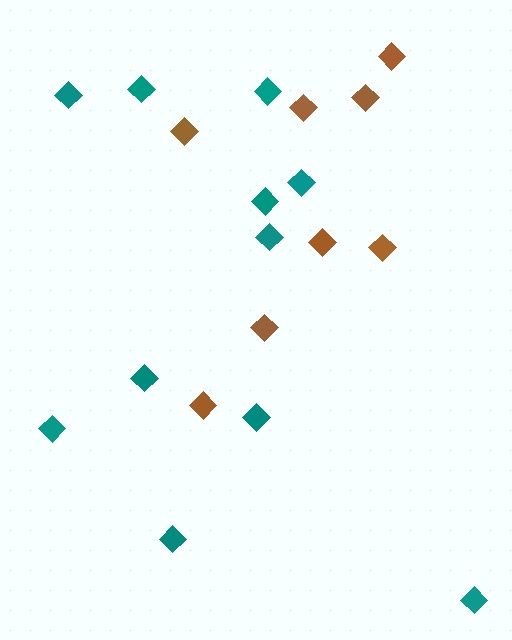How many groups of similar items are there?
There are 2 groups: one group of teal diamonds (11) and one group of brown diamonds (8).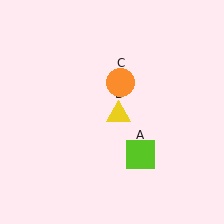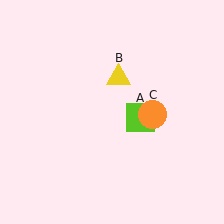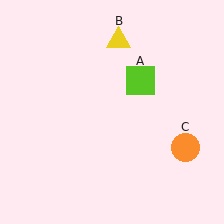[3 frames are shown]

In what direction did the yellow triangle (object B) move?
The yellow triangle (object B) moved up.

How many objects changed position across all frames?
3 objects changed position: lime square (object A), yellow triangle (object B), orange circle (object C).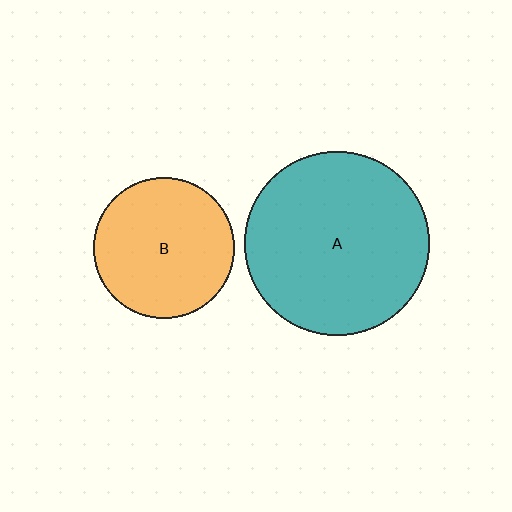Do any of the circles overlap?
No, none of the circles overlap.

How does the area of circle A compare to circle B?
Approximately 1.7 times.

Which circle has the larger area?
Circle A (teal).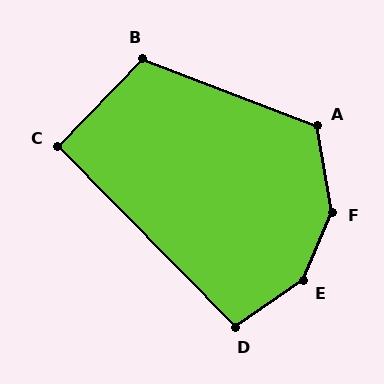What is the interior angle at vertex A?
Approximately 121 degrees (obtuse).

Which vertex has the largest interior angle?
E, at approximately 148 degrees.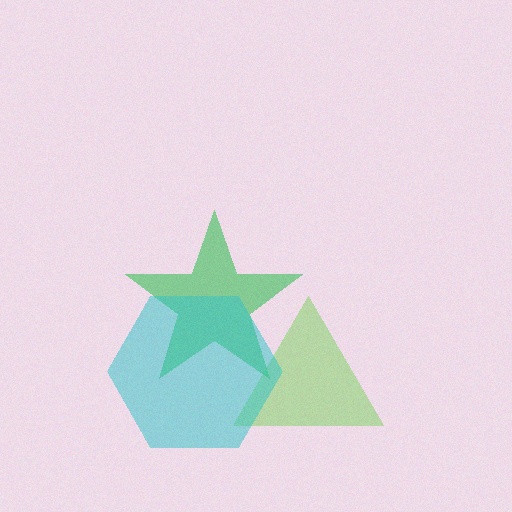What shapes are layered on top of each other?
The layered shapes are: a lime triangle, a green star, a cyan hexagon.